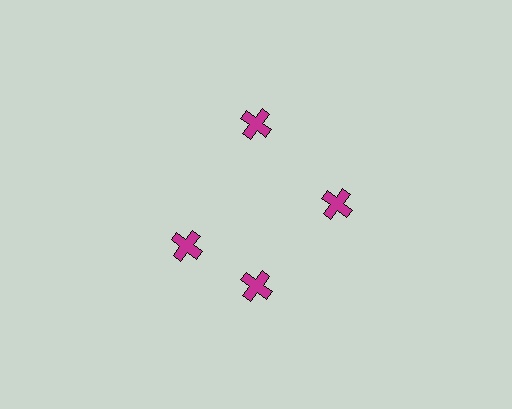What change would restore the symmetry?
The symmetry would be restored by rotating it back into even spacing with its neighbors so that all 4 crosses sit at equal angles and equal distance from the center.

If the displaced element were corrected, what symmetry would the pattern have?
It would have 4-fold rotational symmetry — the pattern would map onto itself every 90 degrees.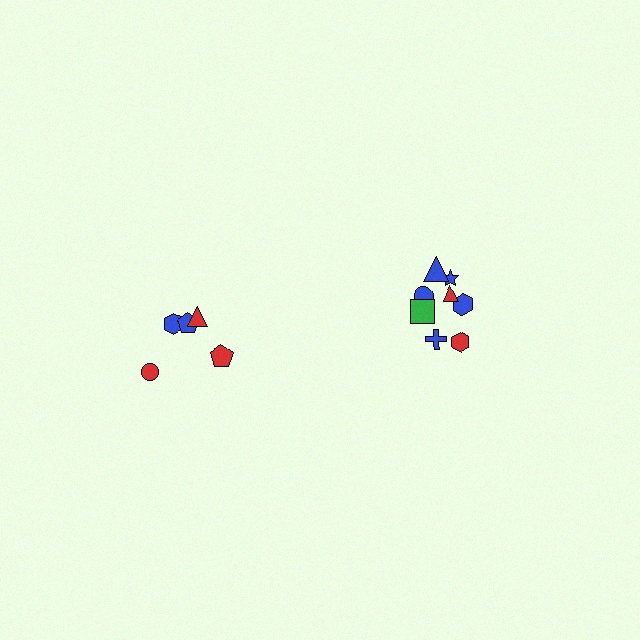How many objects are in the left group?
There are 5 objects.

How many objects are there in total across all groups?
There are 13 objects.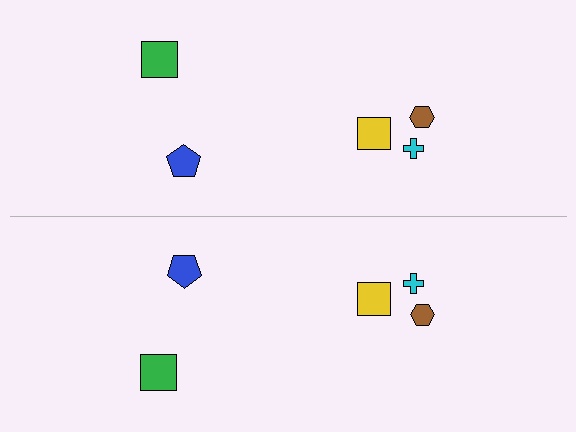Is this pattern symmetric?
Yes, this pattern has bilateral (reflection) symmetry.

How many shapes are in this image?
There are 10 shapes in this image.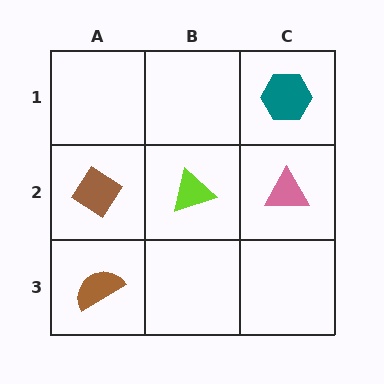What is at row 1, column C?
A teal hexagon.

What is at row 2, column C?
A pink triangle.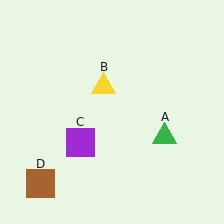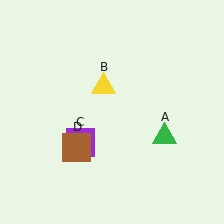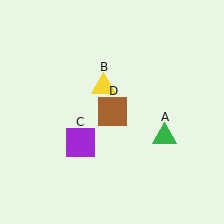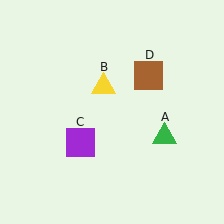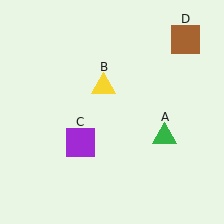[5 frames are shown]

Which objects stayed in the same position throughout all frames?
Green triangle (object A) and yellow triangle (object B) and purple square (object C) remained stationary.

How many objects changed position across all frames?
1 object changed position: brown square (object D).